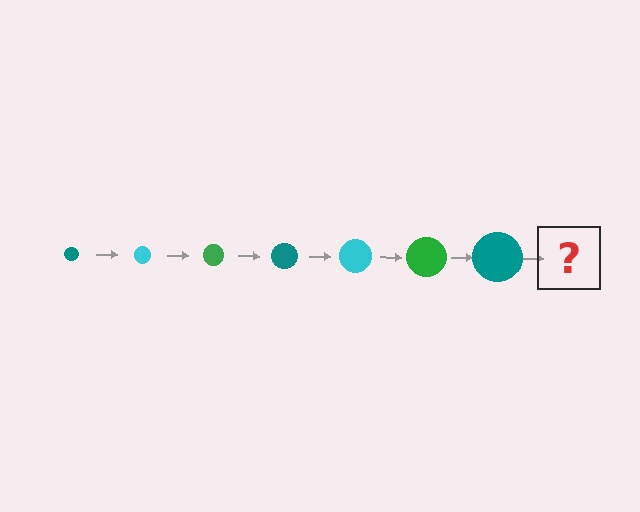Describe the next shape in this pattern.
It should be a cyan circle, larger than the previous one.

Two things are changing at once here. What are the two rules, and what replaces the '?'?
The two rules are that the circle grows larger each step and the color cycles through teal, cyan, and green. The '?' should be a cyan circle, larger than the previous one.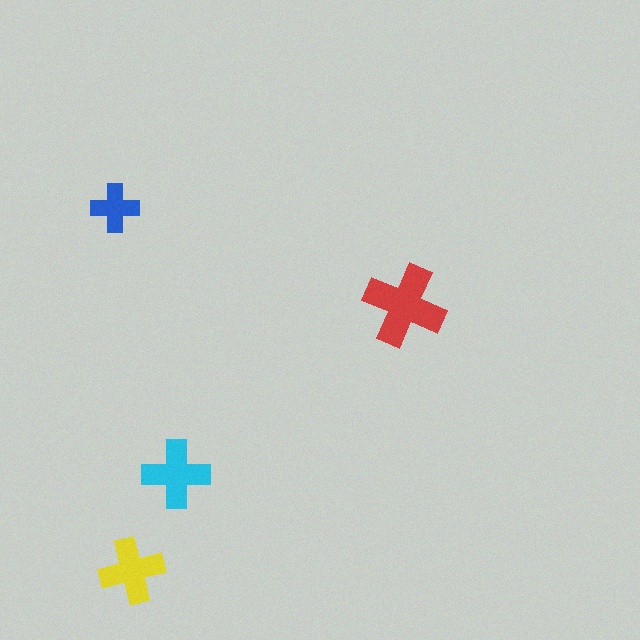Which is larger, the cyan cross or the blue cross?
The cyan one.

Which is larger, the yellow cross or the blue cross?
The yellow one.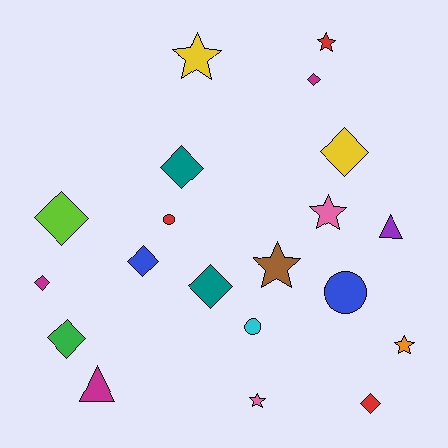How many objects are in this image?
There are 20 objects.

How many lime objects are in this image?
There is 1 lime object.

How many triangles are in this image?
There are 2 triangles.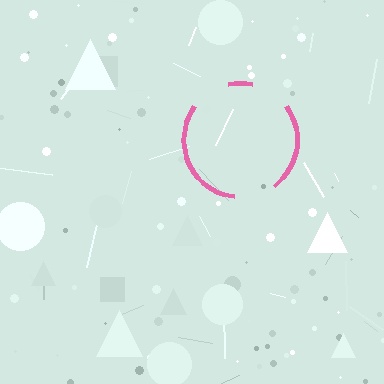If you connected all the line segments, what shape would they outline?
They would outline a circle.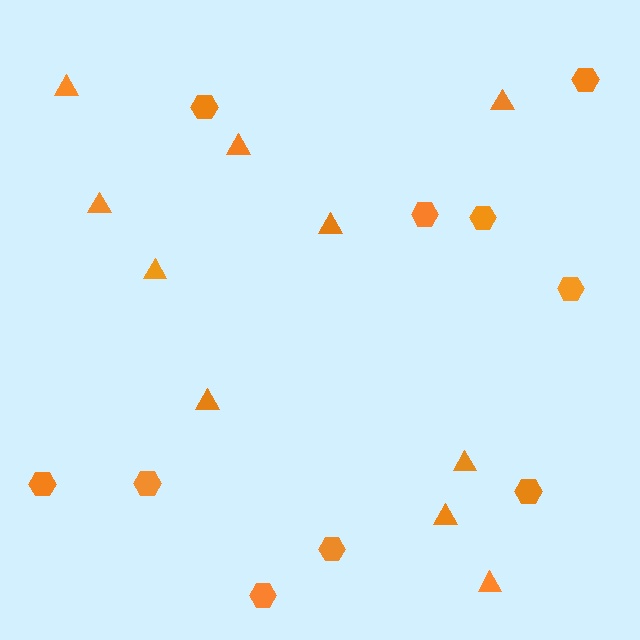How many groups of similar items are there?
There are 2 groups: one group of triangles (10) and one group of hexagons (10).